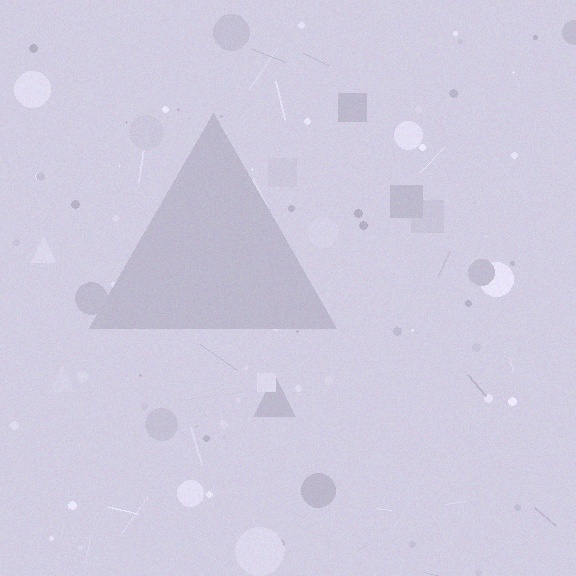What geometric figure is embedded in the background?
A triangle is embedded in the background.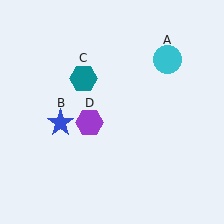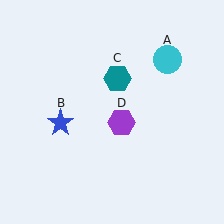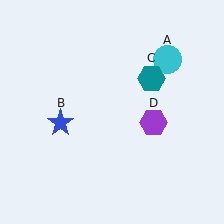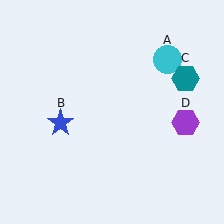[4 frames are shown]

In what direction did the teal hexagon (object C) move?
The teal hexagon (object C) moved right.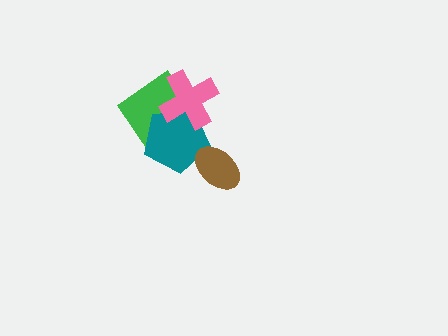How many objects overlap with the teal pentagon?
3 objects overlap with the teal pentagon.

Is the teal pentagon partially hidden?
Yes, it is partially covered by another shape.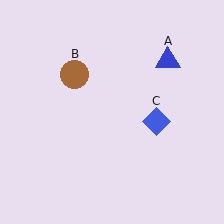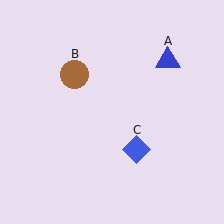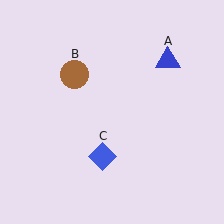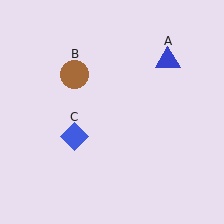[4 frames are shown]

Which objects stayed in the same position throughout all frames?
Blue triangle (object A) and brown circle (object B) remained stationary.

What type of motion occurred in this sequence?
The blue diamond (object C) rotated clockwise around the center of the scene.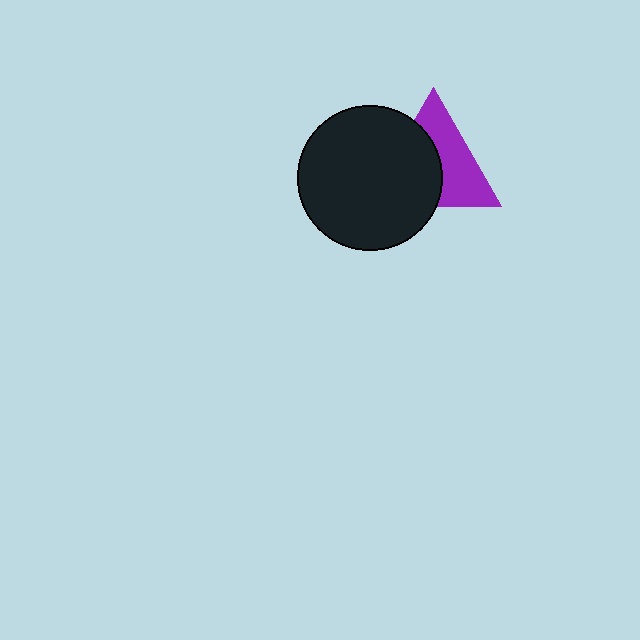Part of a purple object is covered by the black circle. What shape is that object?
It is a triangle.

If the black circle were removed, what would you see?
You would see the complete purple triangle.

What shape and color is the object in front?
The object in front is a black circle.